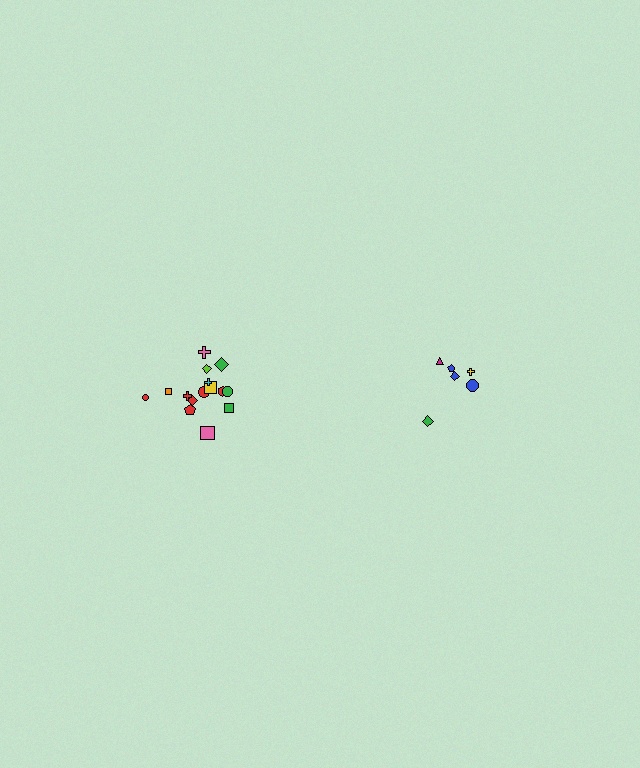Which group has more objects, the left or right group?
The left group.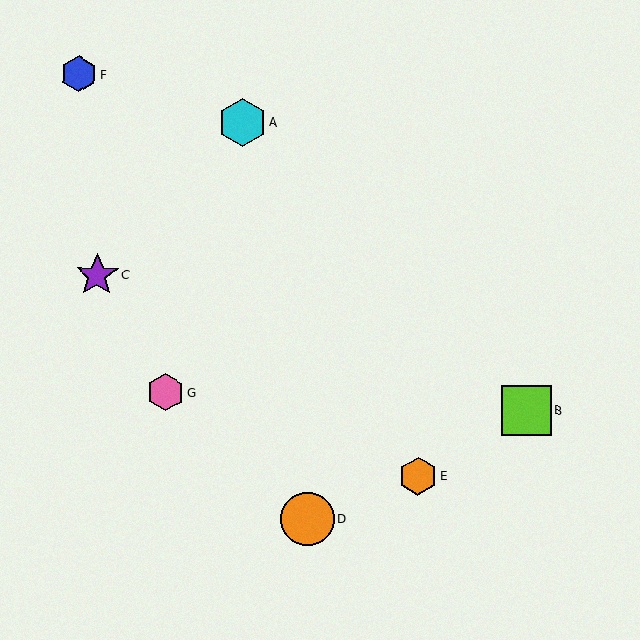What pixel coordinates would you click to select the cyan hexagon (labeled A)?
Click at (242, 122) to select the cyan hexagon A.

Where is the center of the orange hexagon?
The center of the orange hexagon is at (418, 476).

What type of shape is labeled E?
Shape E is an orange hexagon.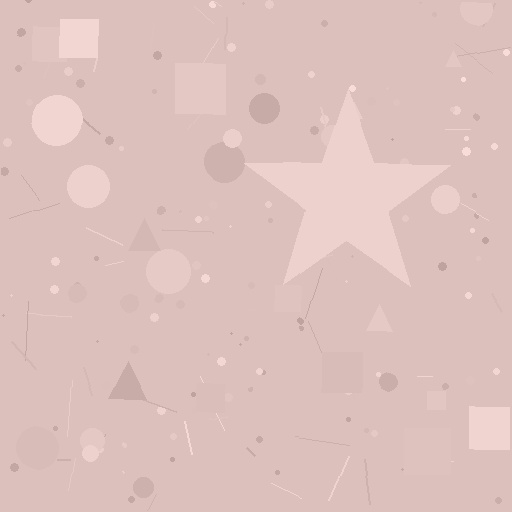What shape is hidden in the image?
A star is hidden in the image.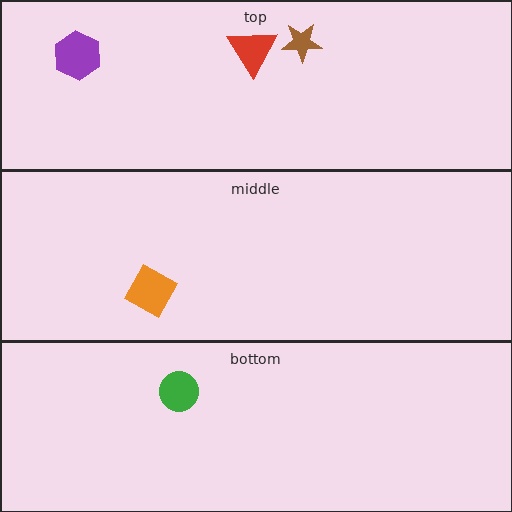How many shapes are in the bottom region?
1.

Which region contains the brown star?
The top region.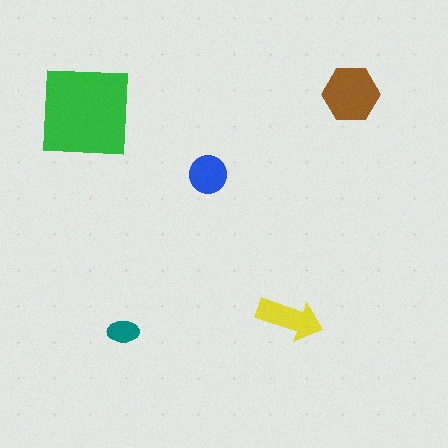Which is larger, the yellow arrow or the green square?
The green square.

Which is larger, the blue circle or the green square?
The green square.